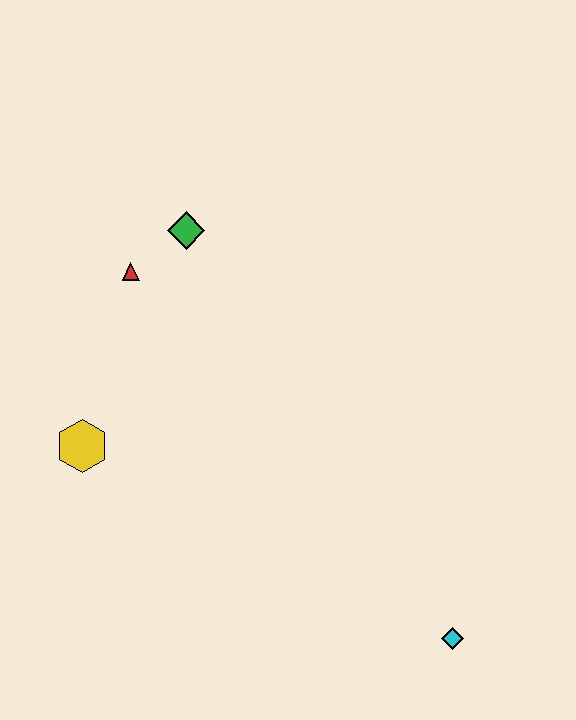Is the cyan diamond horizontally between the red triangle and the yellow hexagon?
No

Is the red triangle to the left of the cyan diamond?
Yes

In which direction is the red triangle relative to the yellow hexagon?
The red triangle is above the yellow hexagon.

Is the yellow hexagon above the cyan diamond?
Yes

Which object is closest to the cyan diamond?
The yellow hexagon is closest to the cyan diamond.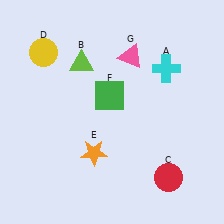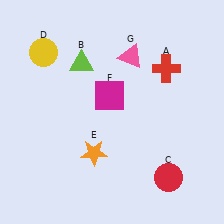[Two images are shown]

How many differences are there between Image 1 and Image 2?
There are 2 differences between the two images.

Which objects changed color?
A changed from cyan to red. F changed from green to magenta.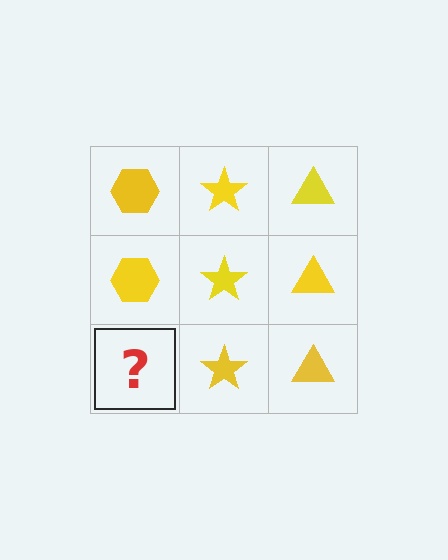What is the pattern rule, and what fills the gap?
The rule is that each column has a consistent shape. The gap should be filled with a yellow hexagon.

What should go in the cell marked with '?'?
The missing cell should contain a yellow hexagon.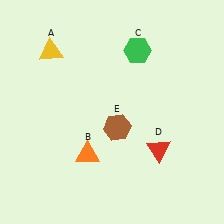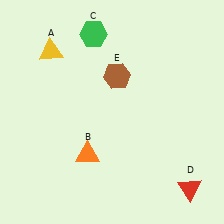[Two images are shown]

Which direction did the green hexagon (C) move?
The green hexagon (C) moved left.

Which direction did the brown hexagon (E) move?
The brown hexagon (E) moved up.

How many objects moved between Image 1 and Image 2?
3 objects moved between the two images.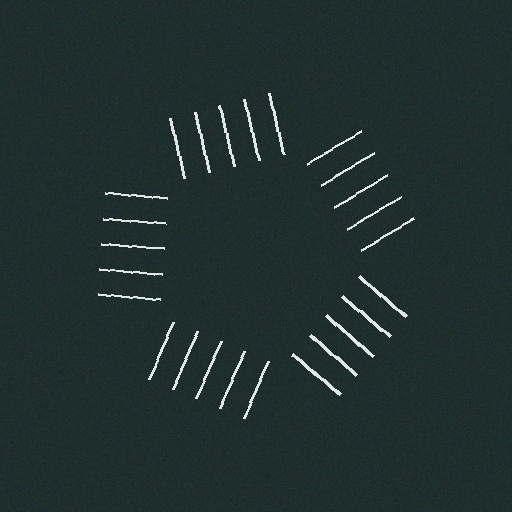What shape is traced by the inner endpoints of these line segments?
An illusory pentagon — the line segments terminate on its edges but no continuous stroke is drawn.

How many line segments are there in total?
25 — 5 along each of the 5 edges.